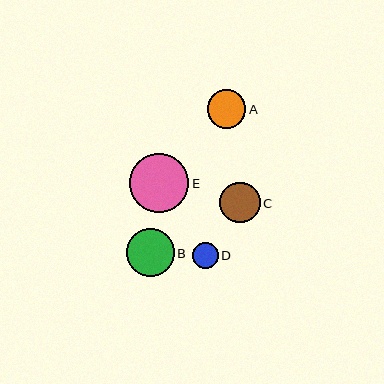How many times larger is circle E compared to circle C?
Circle E is approximately 1.5 times the size of circle C.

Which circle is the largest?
Circle E is the largest with a size of approximately 59 pixels.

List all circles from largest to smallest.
From largest to smallest: E, B, C, A, D.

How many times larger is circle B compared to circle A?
Circle B is approximately 1.2 times the size of circle A.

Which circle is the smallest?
Circle D is the smallest with a size of approximately 26 pixels.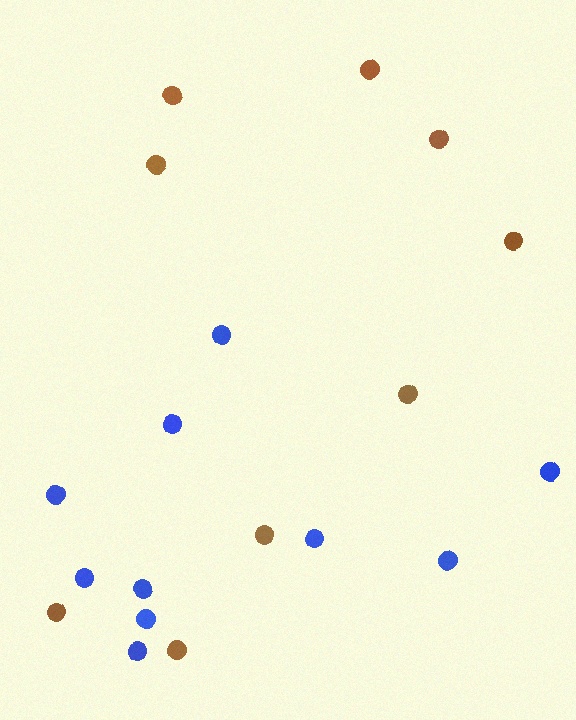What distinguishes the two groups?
There are 2 groups: one group of brown circles (9) and one group of blue circles (10).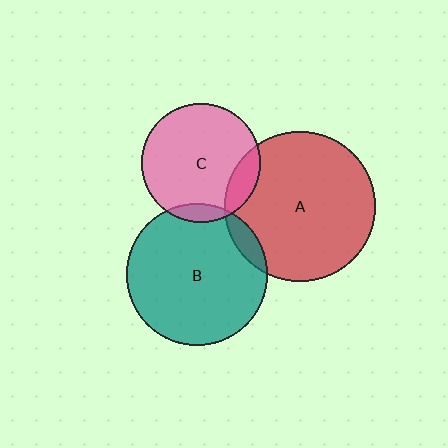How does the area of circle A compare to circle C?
Approximately 1.6 times.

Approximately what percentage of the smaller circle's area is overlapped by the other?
Approximately 5%.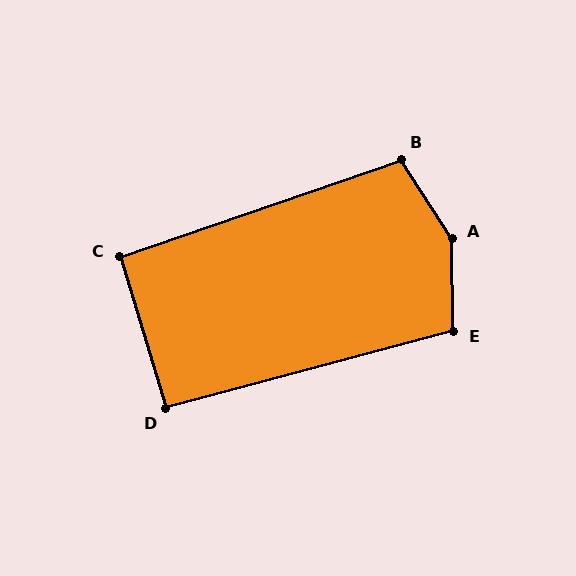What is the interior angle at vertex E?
Approximately 104 degrees (obtuse).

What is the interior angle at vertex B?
Approximately 104 degrees (obtuse).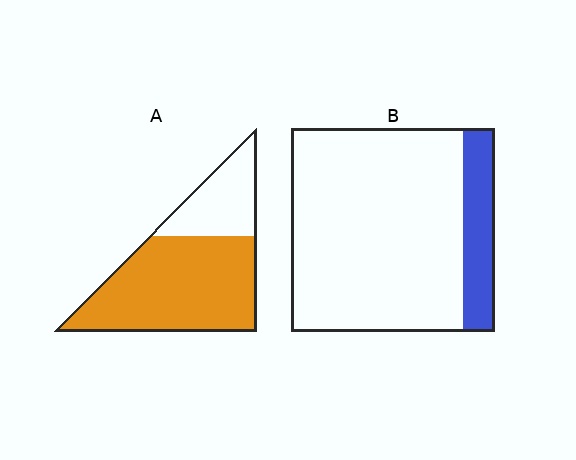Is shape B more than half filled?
No.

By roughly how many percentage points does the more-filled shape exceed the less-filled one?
By roughly 55 percentage points (A over B).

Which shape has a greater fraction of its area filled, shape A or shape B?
Shape A.